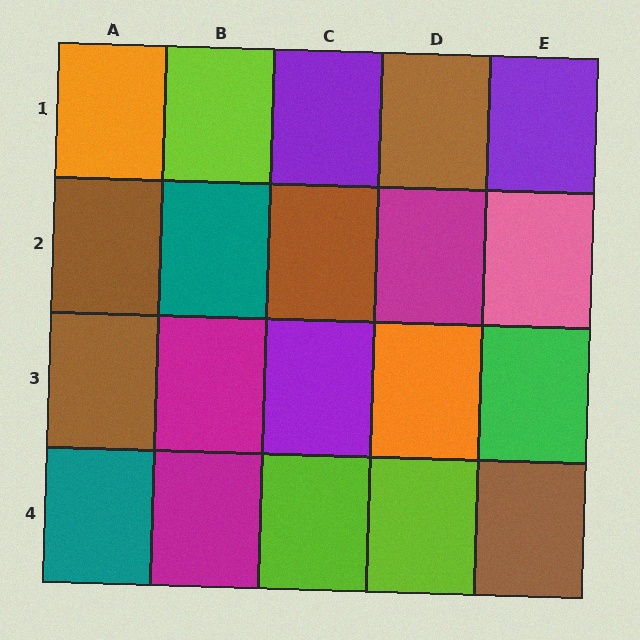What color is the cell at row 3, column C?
Purple.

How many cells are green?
1 cell is green.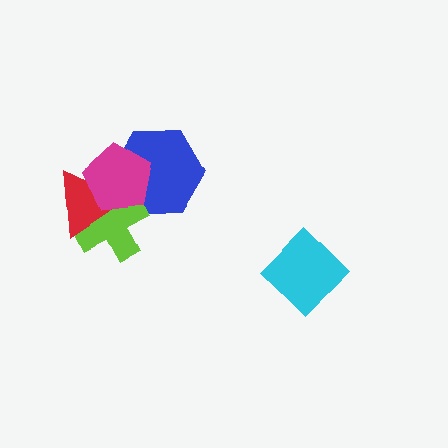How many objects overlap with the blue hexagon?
3 objects overlap with the blue hexagon.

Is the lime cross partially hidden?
Yes, it is partially covered by another shape.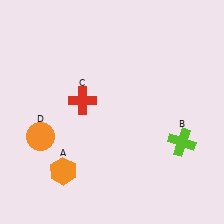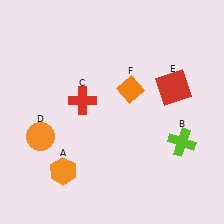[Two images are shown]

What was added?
A red square (E), an orange diamond (F) were added in Image 2.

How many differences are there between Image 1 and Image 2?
There are 2 differences between the two images.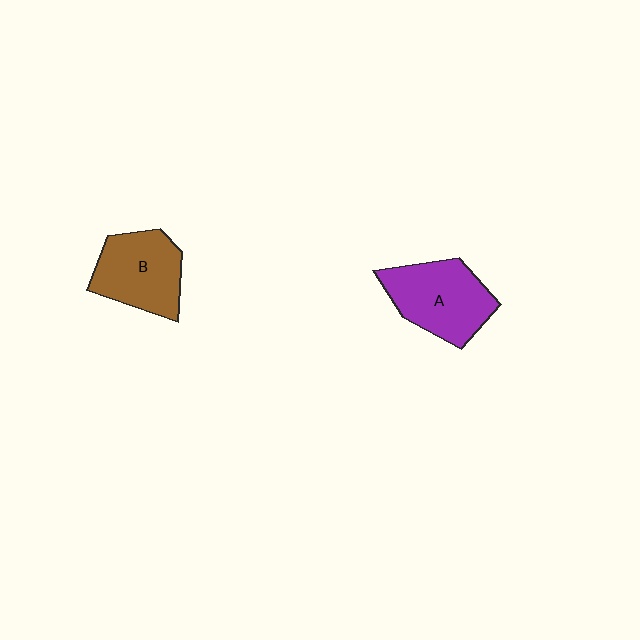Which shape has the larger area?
Shape A (purple).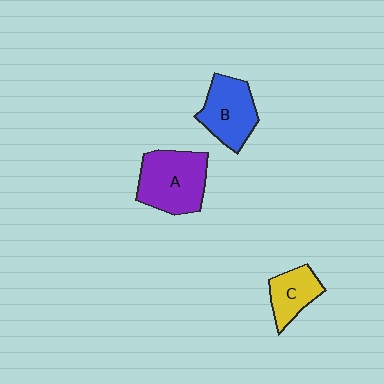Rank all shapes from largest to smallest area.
From largest to smallest: A (purple), B (blue), C (yellow).